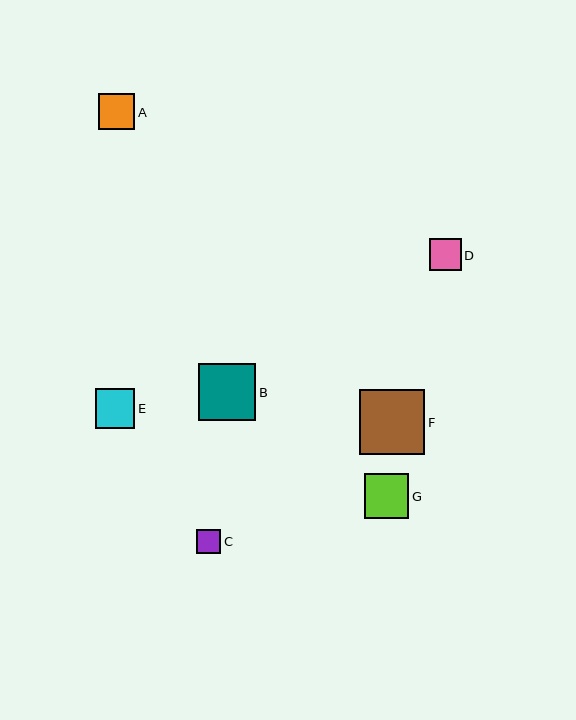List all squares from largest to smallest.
From largest to smallest: F, B, G, E, A, D, C.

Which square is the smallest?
Square C is the smallest with a size of approximately 24 pixels.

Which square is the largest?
Square F is the largest with a size of approximately 65 pixels.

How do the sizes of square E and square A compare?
Square E and square A are approximately the same size.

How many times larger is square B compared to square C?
Square B is approximately 2.3 times the size of square C.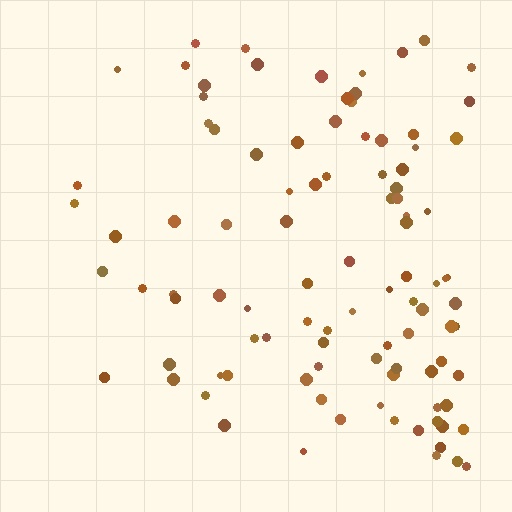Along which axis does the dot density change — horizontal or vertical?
Horizontal.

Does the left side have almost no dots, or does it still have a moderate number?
Still a moderate number, just noticeably fewer than the right.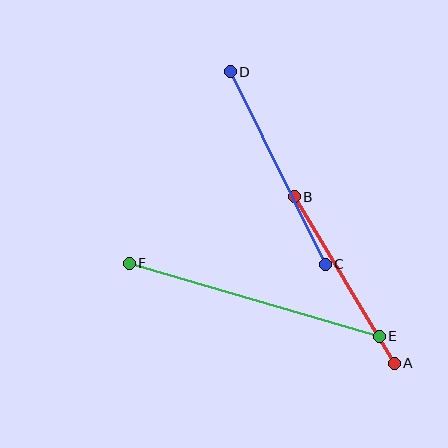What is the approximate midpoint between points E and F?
The midpoint is at approximately (254, 300) pixels.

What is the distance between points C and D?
The distance is approximately 215 pixels.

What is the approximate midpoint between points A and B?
The midpoint is at approximately (344, 280) pixels.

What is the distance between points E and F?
The distance is approximately 260 pixels.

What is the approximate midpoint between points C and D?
The midpoint is at approximately (278, 168) pixels.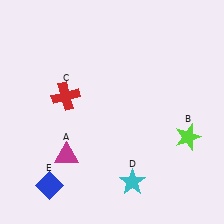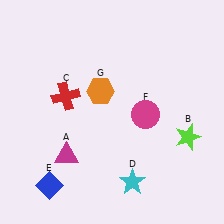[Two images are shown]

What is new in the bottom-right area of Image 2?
A magenta circle (F) was added in the bottom-right area of Image 2.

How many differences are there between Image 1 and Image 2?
There are 2 differences between the two images.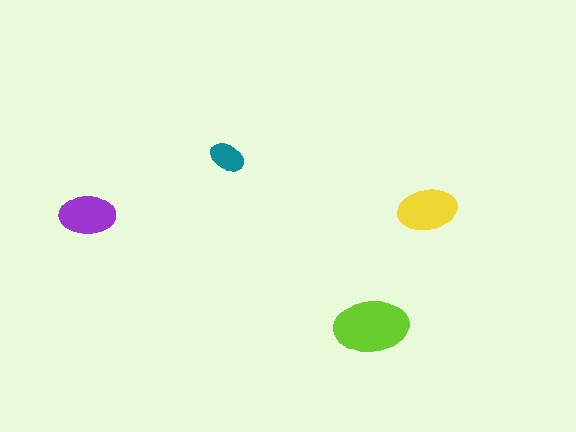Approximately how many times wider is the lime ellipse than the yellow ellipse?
About 1.5 times wider.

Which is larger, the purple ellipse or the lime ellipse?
The lime one.